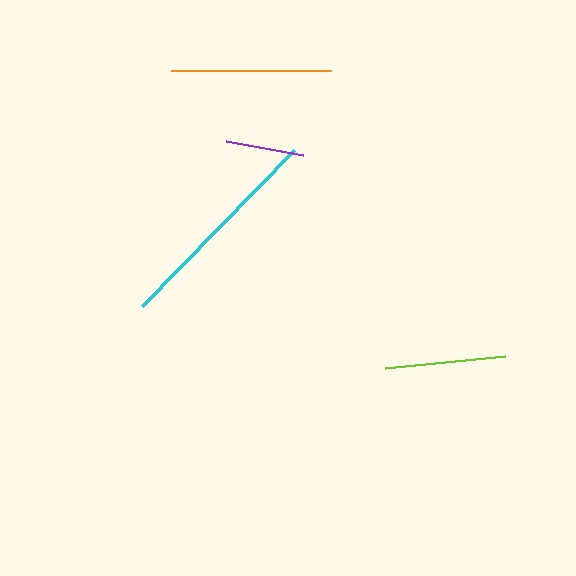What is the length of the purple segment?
The purple segment is approximately 79 pixels long.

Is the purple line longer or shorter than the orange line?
The orange line is longer than the purple line.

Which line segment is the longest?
The cyan line is the longest at approximately 218 pixels.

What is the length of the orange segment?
The orange segment is approximately 160 pixels long.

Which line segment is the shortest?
The purple line is the shortest at approximately 79 pixels.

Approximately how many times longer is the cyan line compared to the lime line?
The cyan line is approximately 1.8 times the length of the lime line.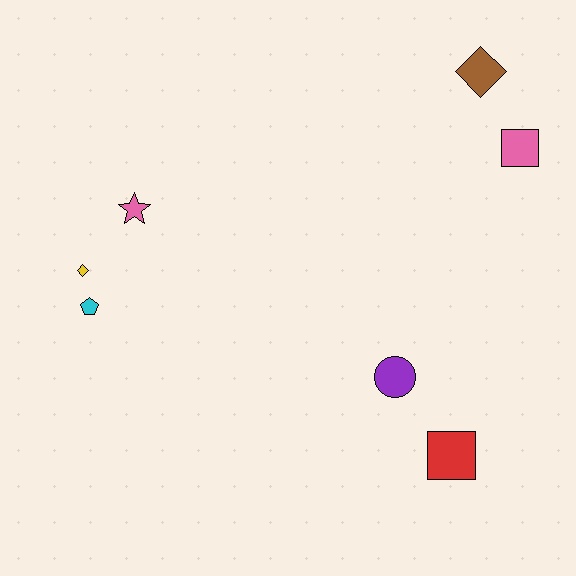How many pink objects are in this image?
There are 2 pink objects.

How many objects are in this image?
There are 7 objects.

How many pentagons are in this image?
There is 1 pentagon.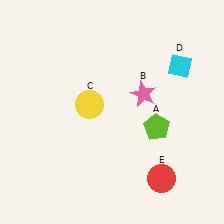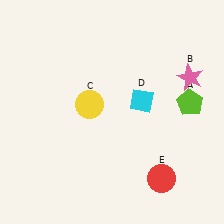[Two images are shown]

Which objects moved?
The objects that moved are: the lime pentagon (A), the pink star (B), the cyan diamond (D).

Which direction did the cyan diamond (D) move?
The cyan diamond (D) moved left.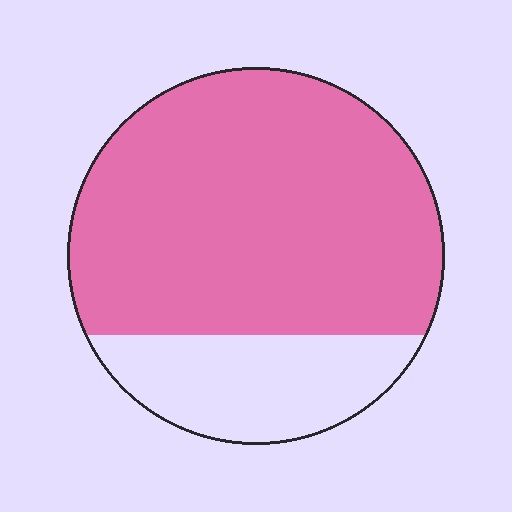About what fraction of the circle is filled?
About three quarters (3/4).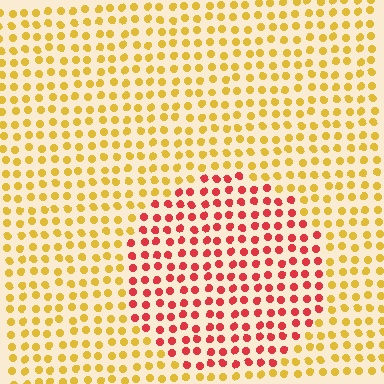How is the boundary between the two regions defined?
The boundary is defined purely by a slight shift in hue (about 52 degrees). Spacing, size, and orientation are identical on both sides.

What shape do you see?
I see a circle.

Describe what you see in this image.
The image is filled with small yellow elements in a uniform arrangement. A circle-shaped region is visible where the elements are tinted to a slightly different hue, forming a subtle color boundary.